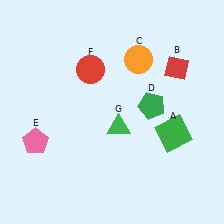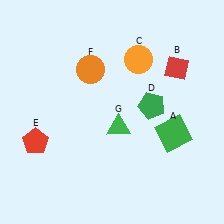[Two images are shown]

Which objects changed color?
E changed from pink to red. F changed from red to orange.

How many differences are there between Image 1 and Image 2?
There are 2 differences between the two images.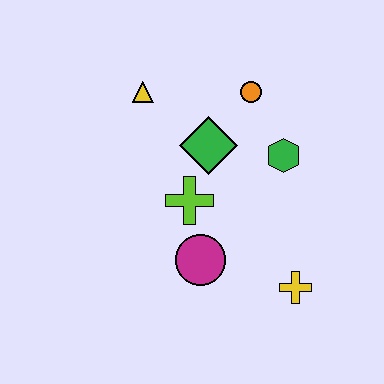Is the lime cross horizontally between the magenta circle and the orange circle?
No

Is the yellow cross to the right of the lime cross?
Yes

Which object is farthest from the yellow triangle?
The yellow cross is farthest from the yellow triangle.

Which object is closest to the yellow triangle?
The green diamond is closest to the yellow triangle.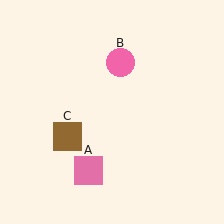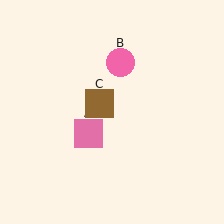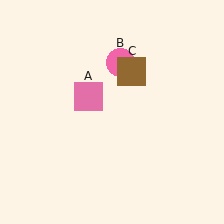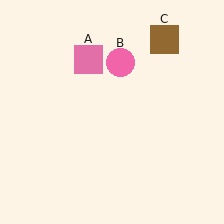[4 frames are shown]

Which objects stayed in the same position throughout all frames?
Pink circle (object B) remained stationary.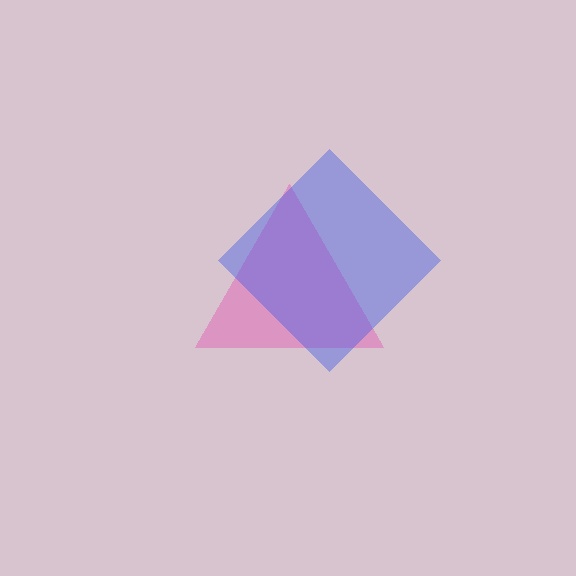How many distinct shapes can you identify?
There are 2 distinct shapes: a pink triangle, a blue diamond.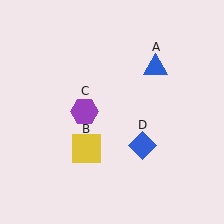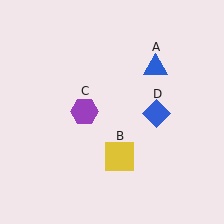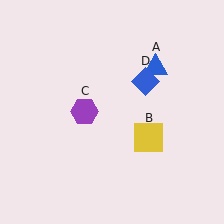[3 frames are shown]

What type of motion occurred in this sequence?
The yellow square (object B), blue diamond (object D) rotated counterclockwise around the center of the scene.